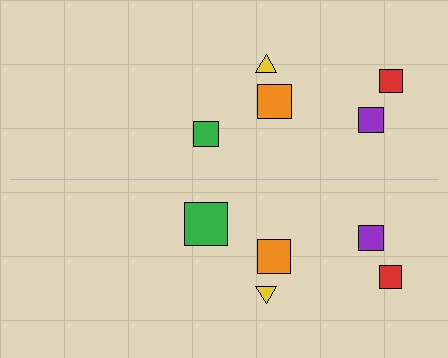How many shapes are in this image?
There are 10 shapes in this image.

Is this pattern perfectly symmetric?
No, the pattern is not perfectly symmetric. The green square on the bottom side has a different size than its mirror counterpart.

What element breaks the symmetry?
The green square on the bottom side has a different size than its mirror counterpart.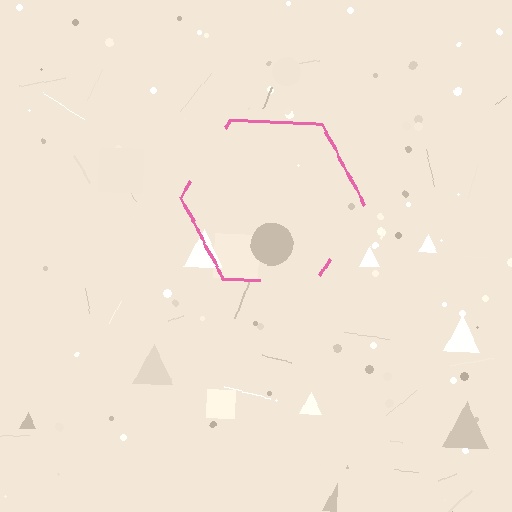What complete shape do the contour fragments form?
The contour fragments form a hexagon.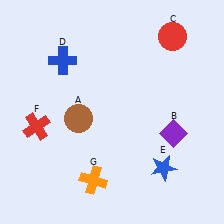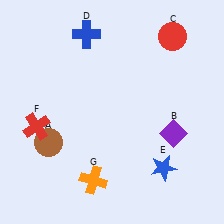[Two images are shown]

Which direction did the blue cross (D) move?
The blue cross (D) moved up.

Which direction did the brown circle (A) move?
The brown circle (A) moved left.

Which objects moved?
The objects that moved are: the brown circle (A), the blue cross (D).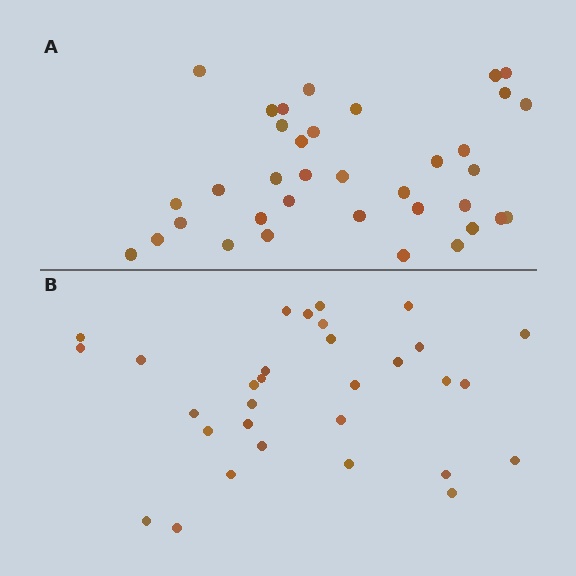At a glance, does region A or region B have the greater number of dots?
Region A (the top region) has more dots.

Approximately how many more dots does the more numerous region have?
Region A has about 5 more dots than region B.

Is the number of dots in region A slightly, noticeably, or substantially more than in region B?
Region A has only slightly more — the two regions are fairly close. The ratio is roughly 1.2 to 1.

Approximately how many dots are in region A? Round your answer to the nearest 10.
About 40 dots. (The exact count is 36, which rounds to 40.)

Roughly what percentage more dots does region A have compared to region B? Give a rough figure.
About 15% more.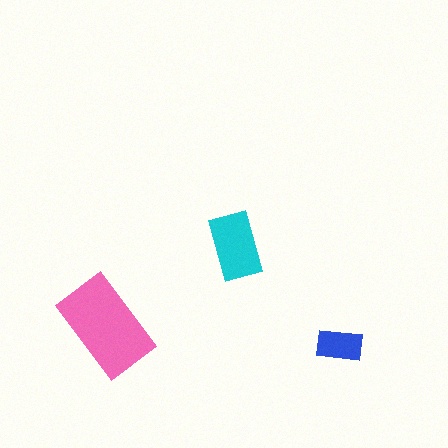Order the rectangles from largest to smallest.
the pink one, the cyan one, the blue one.